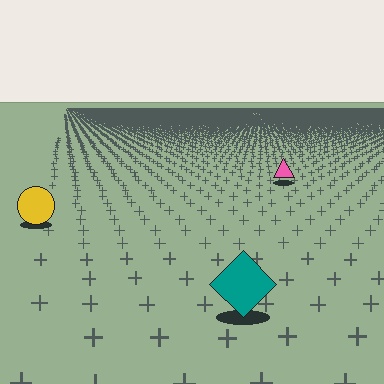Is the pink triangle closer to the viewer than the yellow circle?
No. The yellow circle is closer — you can tell from the texture gradient: the ground texture is coarser near it.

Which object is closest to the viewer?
The teal diamond is closest. The texture marks near it are larger and more spread out.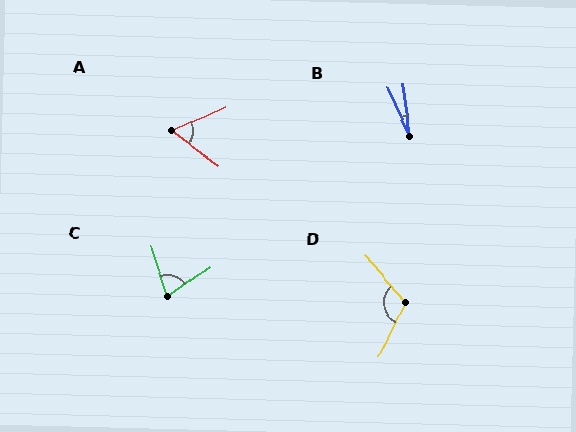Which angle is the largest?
D, at approximately 114 degrees.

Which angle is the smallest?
B, at approximately 16 degrees.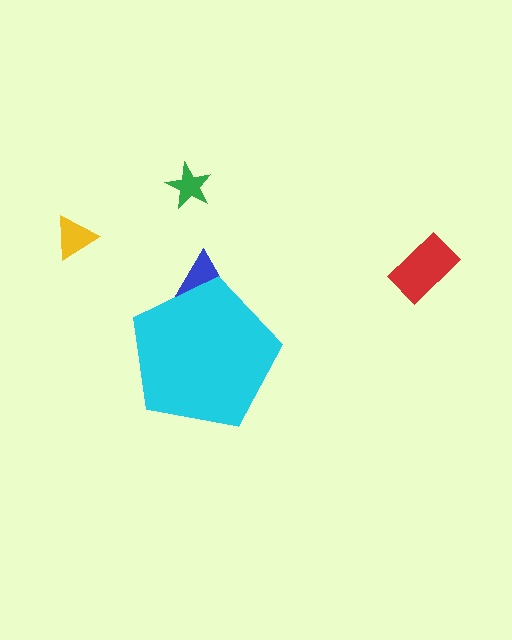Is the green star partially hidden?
No, the green star is fully visible.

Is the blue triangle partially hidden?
Yes, the blue triangle is partially hidden behind the cyan pentagon.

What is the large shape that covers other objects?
A cyan pentagon.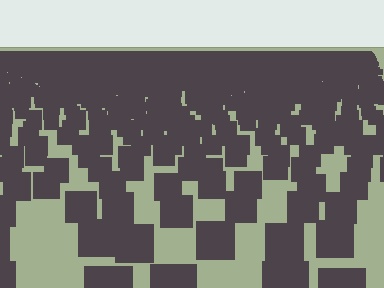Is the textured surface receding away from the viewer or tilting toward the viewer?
The surface is receding away from the viewer. Texture elements get smaller and denser toward the top.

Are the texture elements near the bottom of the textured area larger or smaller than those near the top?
Larger. Near the bottom, elements are closer to the viewer and appear at a bigger on-screen size.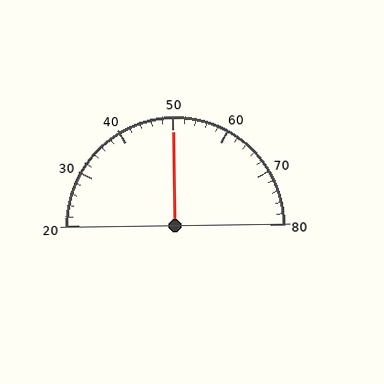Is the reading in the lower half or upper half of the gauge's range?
The reading is in the upper half of the range (20 to 80).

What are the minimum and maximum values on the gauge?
The gauge ranges from 20 to 80.